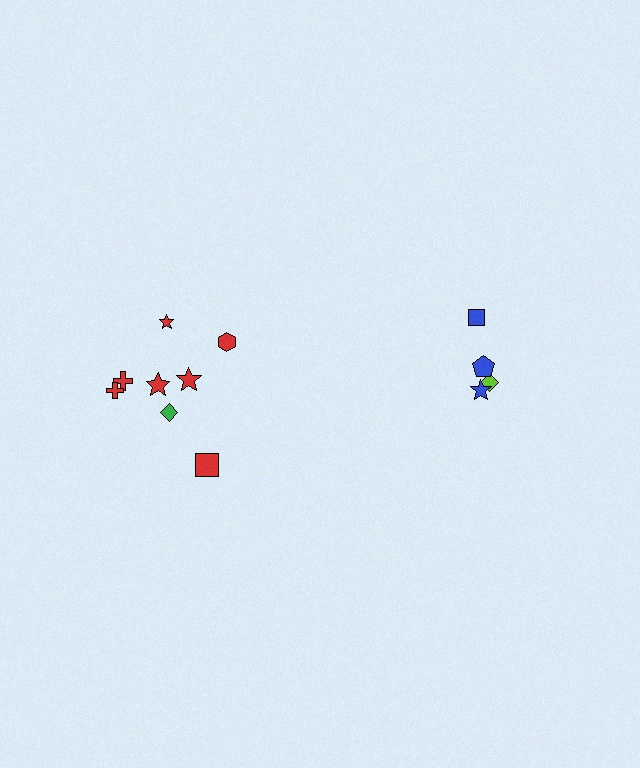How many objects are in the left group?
There are 8 objects.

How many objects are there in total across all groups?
There are 12 objects.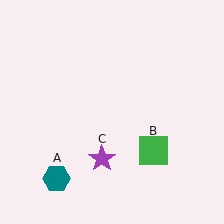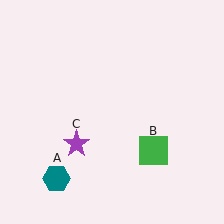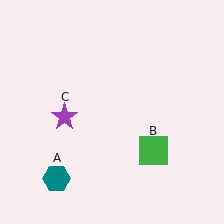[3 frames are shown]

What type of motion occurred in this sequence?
The purple star (object C) rotated clockwise around the center of the scene.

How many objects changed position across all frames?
1 object changed position: purple star (object C).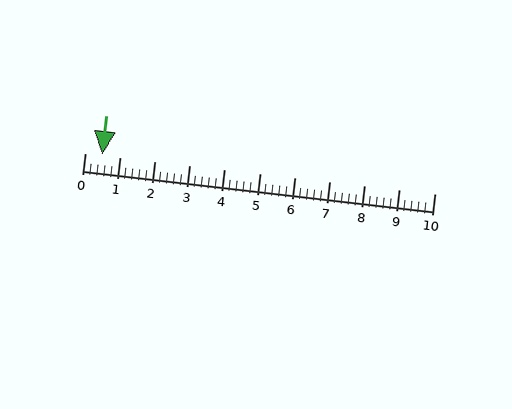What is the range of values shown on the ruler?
The ruler shows values from 0 to 10.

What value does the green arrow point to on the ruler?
The green arrow points to approximately 0.5.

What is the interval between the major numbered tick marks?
The major tick marks are spaced 1 units apart.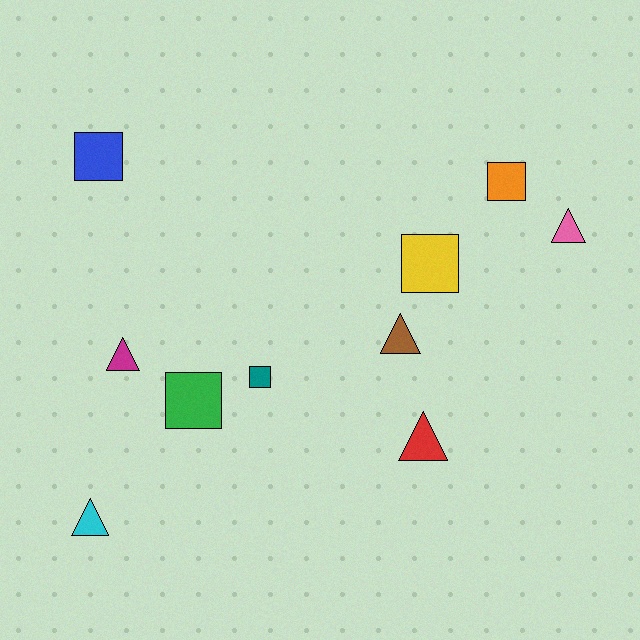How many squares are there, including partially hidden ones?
There are 5 squares.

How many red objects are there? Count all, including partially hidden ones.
There is 1 red object.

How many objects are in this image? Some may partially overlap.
There are 10 objects.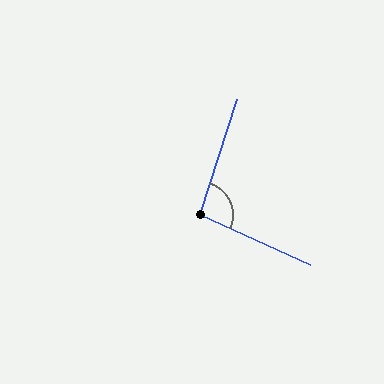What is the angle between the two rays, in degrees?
Approximately 96 degrees.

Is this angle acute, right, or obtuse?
It is obtuse.